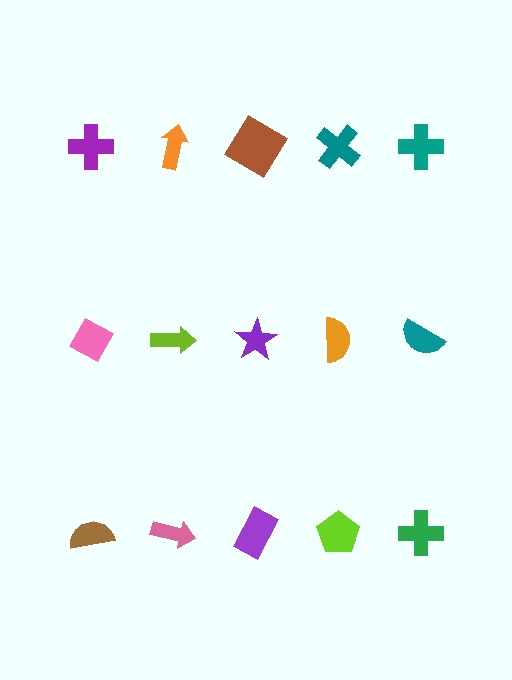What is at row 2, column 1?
A pink diamond.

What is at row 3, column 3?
A purple rectangle.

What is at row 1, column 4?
A teal cross.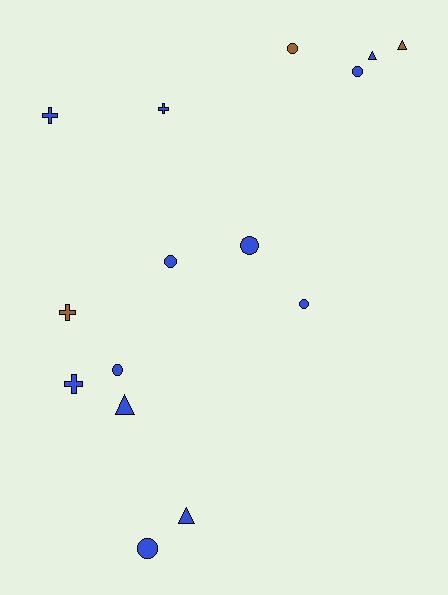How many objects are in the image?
There are 15 objects.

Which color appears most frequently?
Blue, with 12 objects.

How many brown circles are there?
There is 1 brown circle.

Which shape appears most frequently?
Circle, with 7 objects.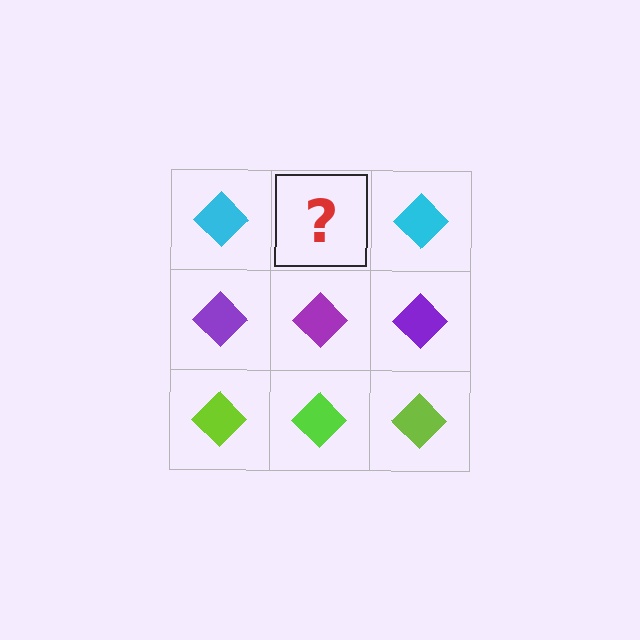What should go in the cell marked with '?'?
The missing cell should contain a cyan diamond.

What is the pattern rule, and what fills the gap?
The rule is that each row has a consistent color. The gap should be filled with a cyan diamond.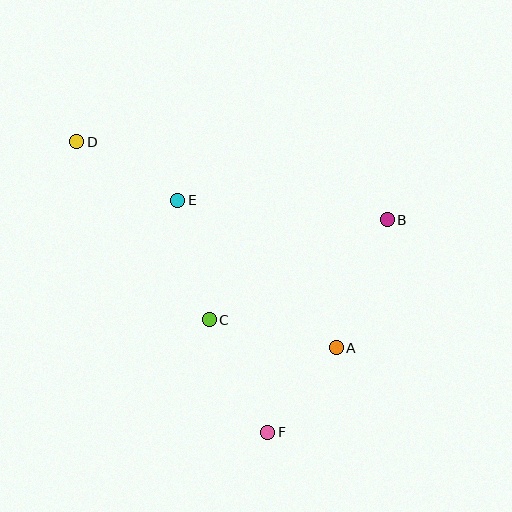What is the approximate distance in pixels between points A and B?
The distance between A and B is approximately 138 pixels.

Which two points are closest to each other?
Points A and F are closest to each other.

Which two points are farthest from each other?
Points D and F are farthest from each other.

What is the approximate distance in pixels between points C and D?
The distance between C and D is approximately 222 pixels.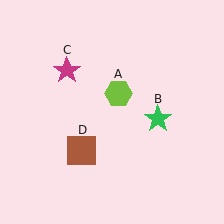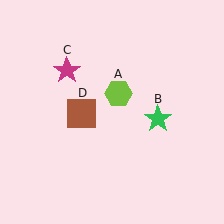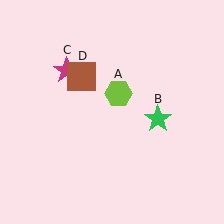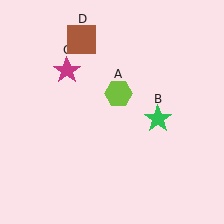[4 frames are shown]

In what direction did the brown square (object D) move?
The brown square (object D) moved up.